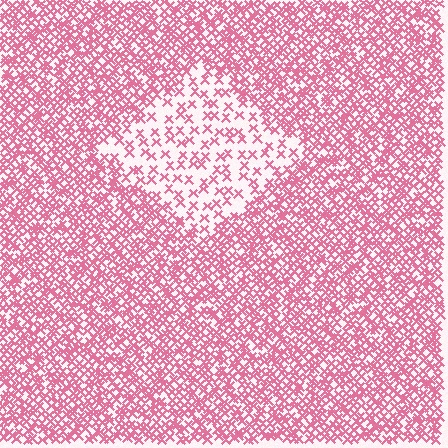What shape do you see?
I see a diamond.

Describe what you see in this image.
The image contains small pink elements arranged at two different densities. A diamond-shaped region is visible where the elements are less densely packed than the surrounding area.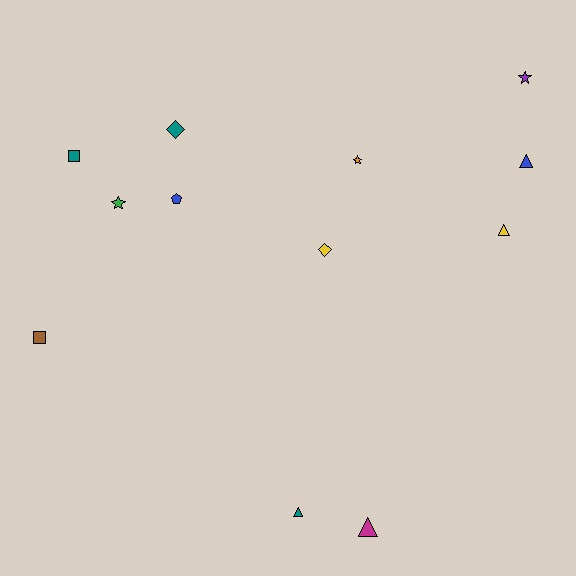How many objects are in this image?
There are 12 objects.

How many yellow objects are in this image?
There are 2 yellow objects.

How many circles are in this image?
There are no circles.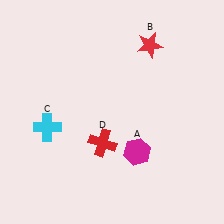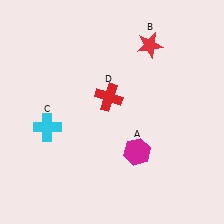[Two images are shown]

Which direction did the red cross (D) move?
The red cross (D) moved up.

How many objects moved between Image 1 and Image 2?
1 object moved between the two images.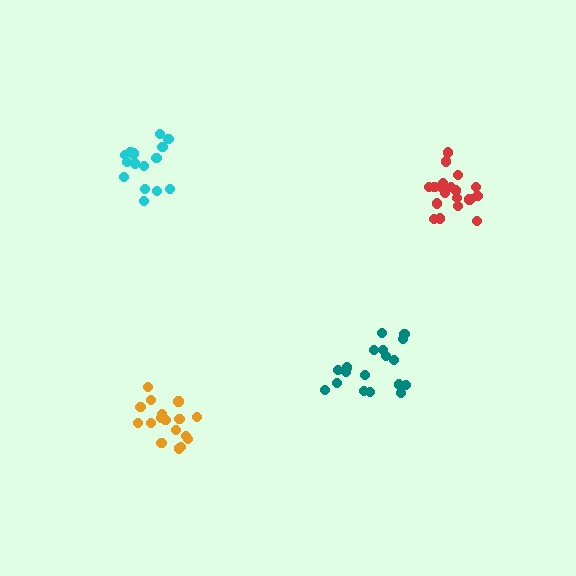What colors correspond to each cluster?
The clusters are colored: cyan, orange, red, teal.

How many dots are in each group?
Group 1: 15 dots, Group 2: 18 dots, Group 3: 19 dots, Group 4: 18 dots (70 total).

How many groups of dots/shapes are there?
There are 4 groups.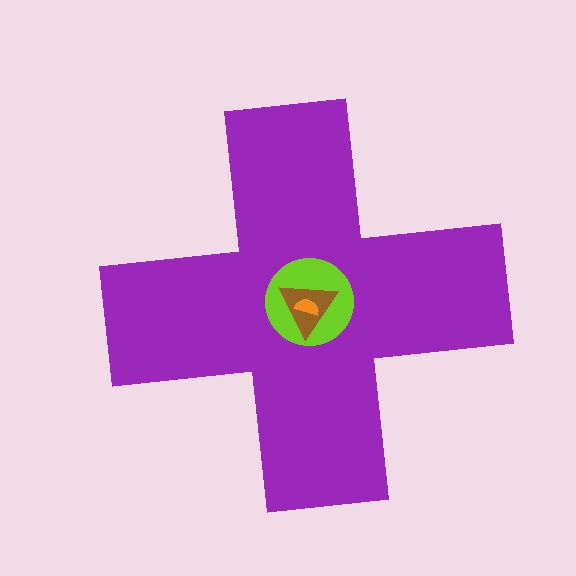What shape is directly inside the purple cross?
The lime circle.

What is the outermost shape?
The purple cross.